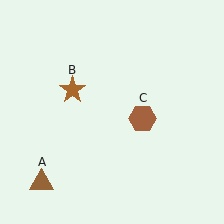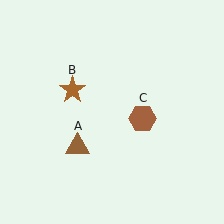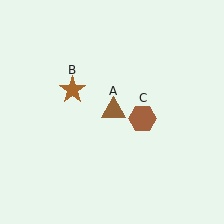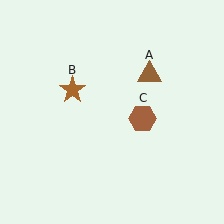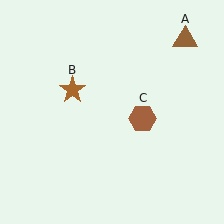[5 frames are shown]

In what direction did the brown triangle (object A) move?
The brown triangle (object A) moved up and to the right.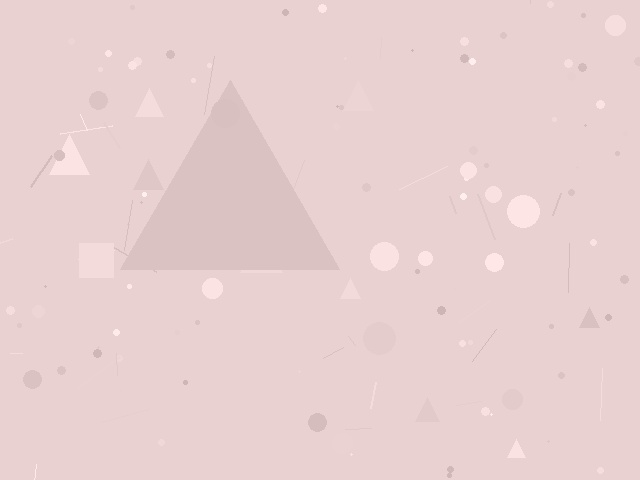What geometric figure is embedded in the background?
A triangle is embedded in the background.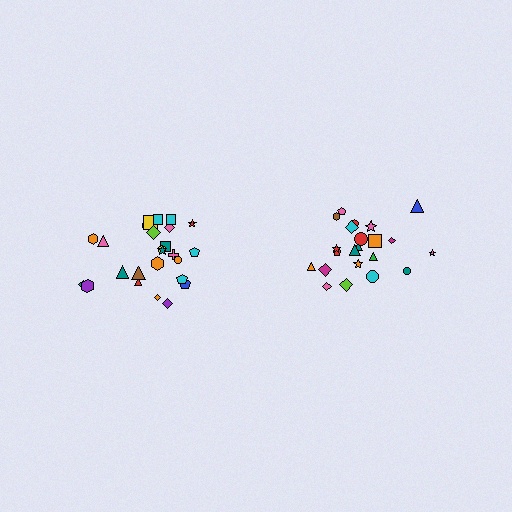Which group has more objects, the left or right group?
The left group.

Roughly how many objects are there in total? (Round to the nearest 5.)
Roughly 45 objects in total.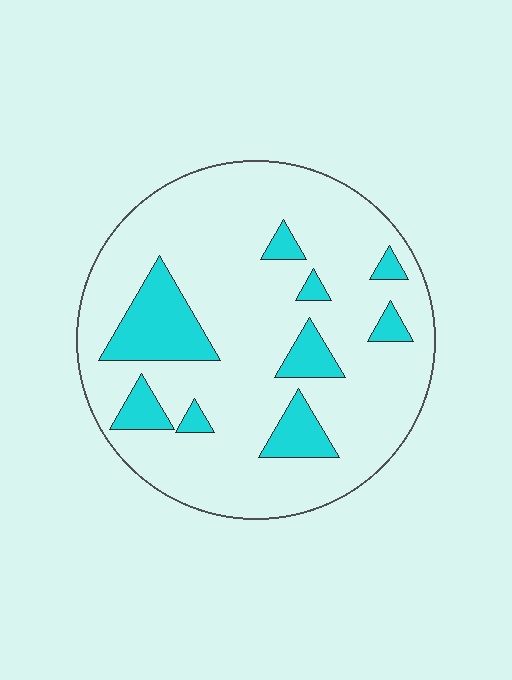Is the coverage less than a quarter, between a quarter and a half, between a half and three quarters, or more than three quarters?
Less than a quarter.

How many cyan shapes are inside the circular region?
9.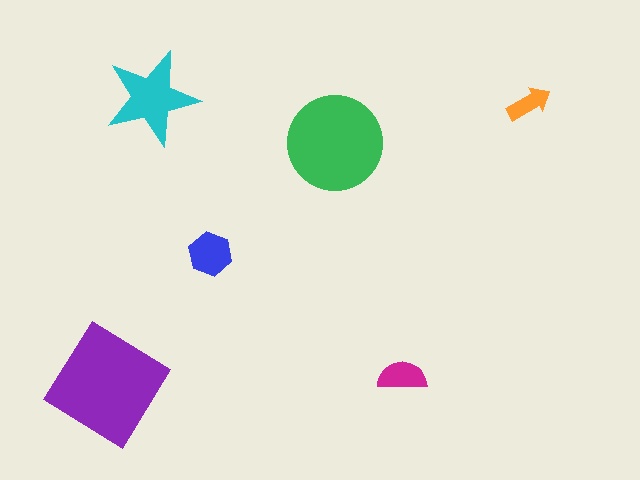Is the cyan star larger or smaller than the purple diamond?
Smaller.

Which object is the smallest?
The orange arrow.